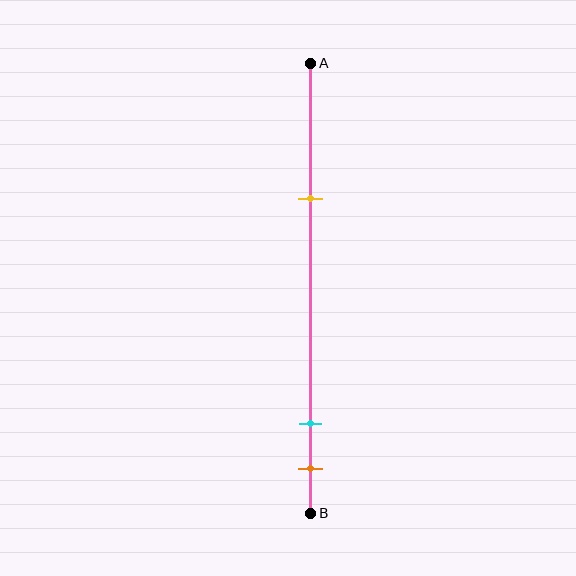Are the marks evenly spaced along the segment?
No, the marks are not evenly spaced.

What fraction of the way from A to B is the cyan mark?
The cyan mark is approximately 80% (0.8) of the way from A to B.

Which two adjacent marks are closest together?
The cyan and orange marks are the closest adjacent pair.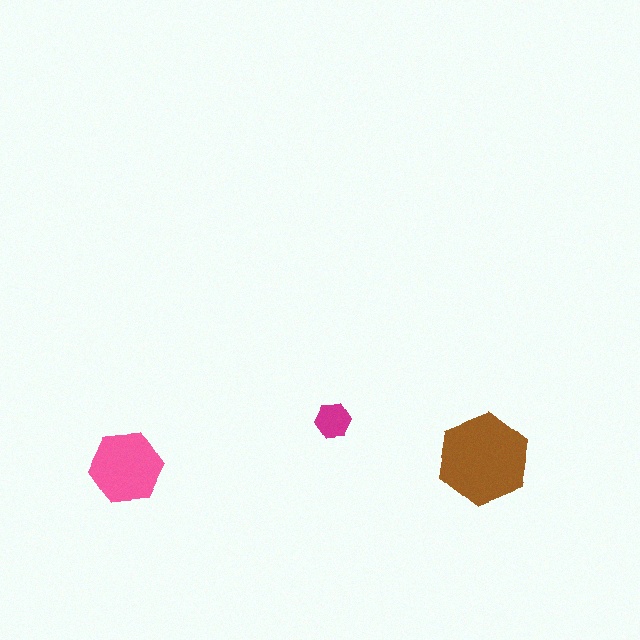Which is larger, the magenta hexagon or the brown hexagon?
The brown one.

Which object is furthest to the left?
The pink hexagon is leftmost.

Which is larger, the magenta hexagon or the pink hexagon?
The pink one.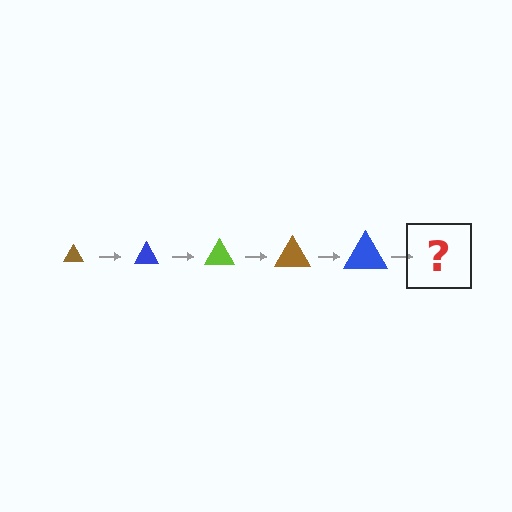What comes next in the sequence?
The next element should be a lime triangle, larger than the previous one.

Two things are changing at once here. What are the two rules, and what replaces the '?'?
The two rules are that the triangle grows larger each step and the color cycles through brown, blue, and lime. The '?' should be a lime triangle, larger than the previous one.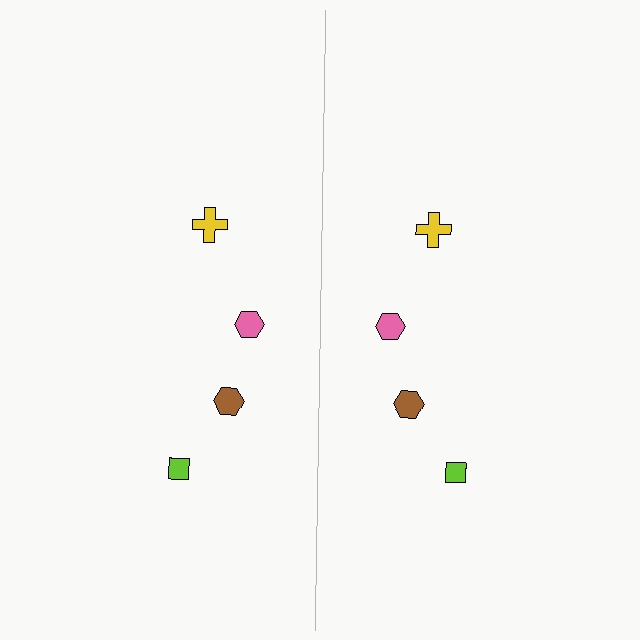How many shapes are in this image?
There are 8 shapes in this image.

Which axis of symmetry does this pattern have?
The pattern has a vertical axis of symmetry running through the center of the image.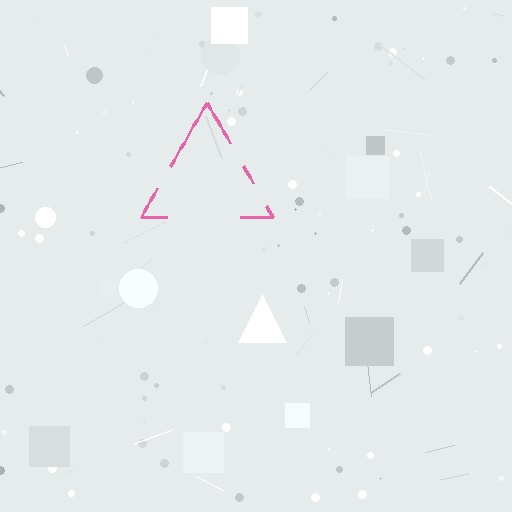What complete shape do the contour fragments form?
The contour fragments form a triangle.